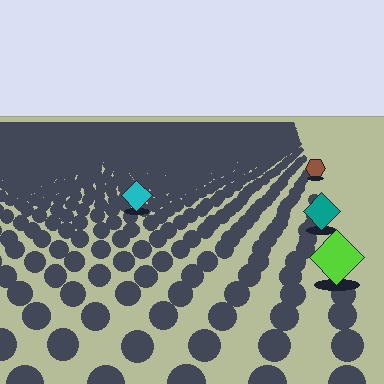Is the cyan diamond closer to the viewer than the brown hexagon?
Yes. The cyan diamond is closer — you can tell from the texture gradient: the ground texture is coarser near it.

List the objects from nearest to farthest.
From nearest to farthest: the lime diamond, the teal diamond, the cyan diamond, the brown hexagon.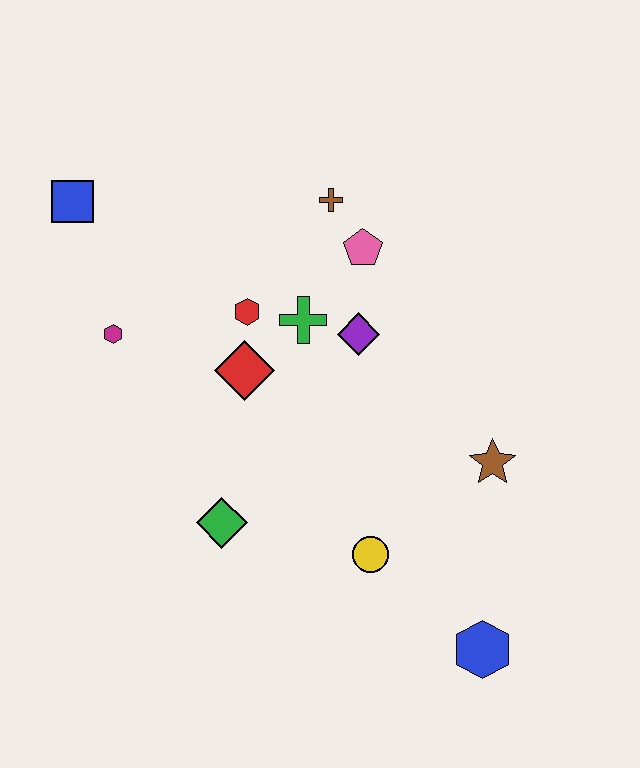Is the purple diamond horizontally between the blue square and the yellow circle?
Yes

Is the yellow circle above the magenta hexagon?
No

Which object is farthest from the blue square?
The blue hexagon is farthest from the blue square.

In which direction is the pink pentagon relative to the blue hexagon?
The pink pentagon is above the blue hexagon.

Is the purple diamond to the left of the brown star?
Yes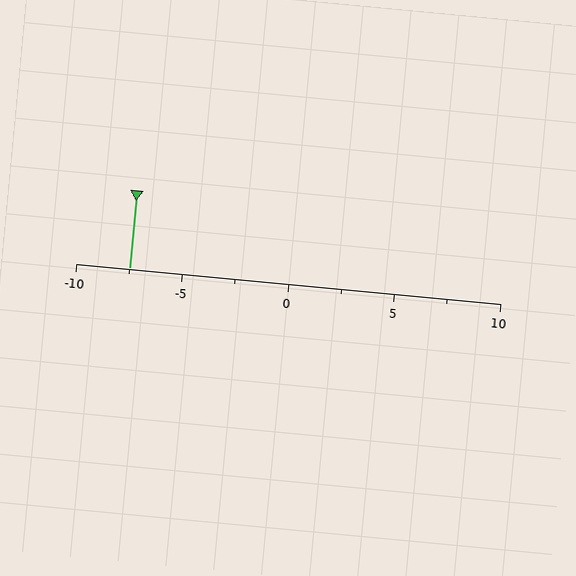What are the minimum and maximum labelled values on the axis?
The axis runs from -10 to 10.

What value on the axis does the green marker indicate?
The marker indicates approximately -7.5.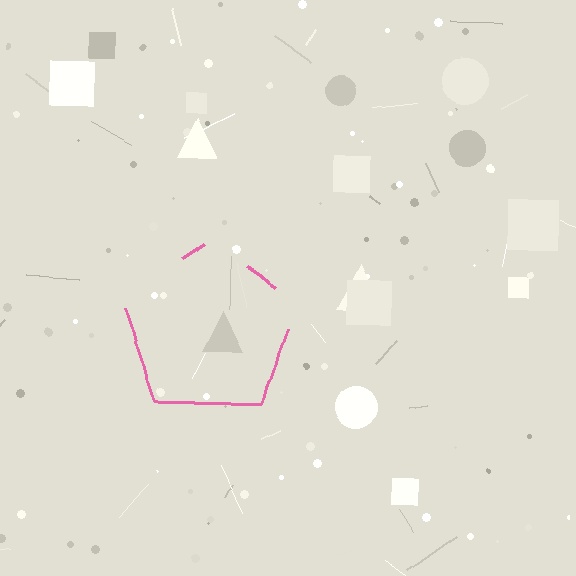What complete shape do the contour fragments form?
The contour fragments form a pentagon.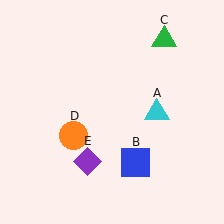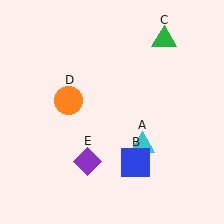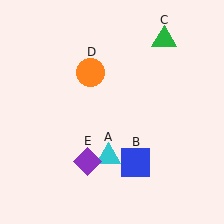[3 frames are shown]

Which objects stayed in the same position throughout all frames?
Blue square (object B) and green triangle (object C) and purple diamond (object E) remained stationary.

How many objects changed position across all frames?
2 objects changed position: cyan triangle (object A), orange circle (object D).